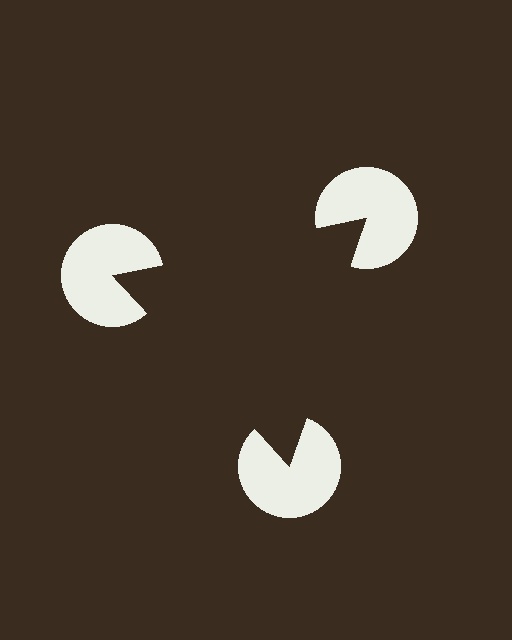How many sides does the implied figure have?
3 sides.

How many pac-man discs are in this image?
There are 3 — one at each vertex of the illusory triangle.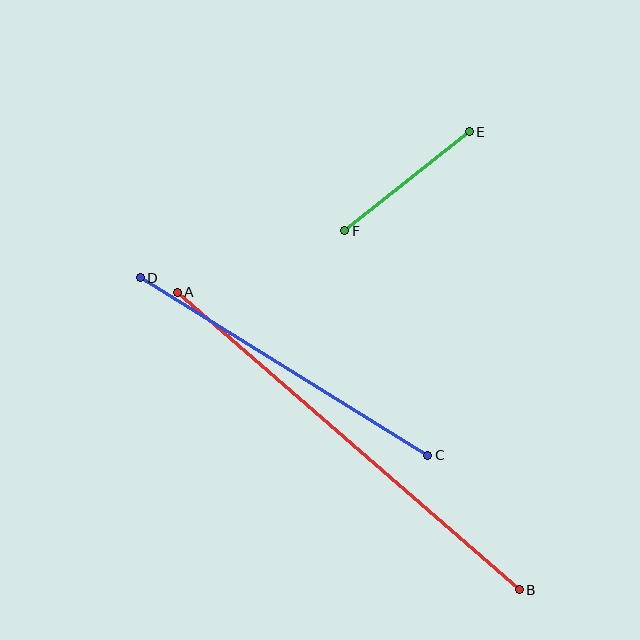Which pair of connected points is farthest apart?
Points A and B are farthest apart.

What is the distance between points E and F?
The distance is approximately 159 pixels.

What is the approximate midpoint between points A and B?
The midpoint is at approximately (348, 441) pixels.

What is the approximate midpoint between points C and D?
The midpoint is at approximately (284, 367) pixels.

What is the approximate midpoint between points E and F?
The midpoint is at approximately (407, 181) pixels.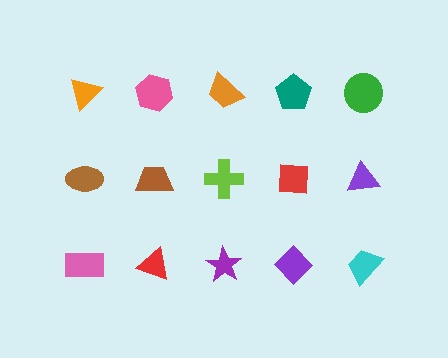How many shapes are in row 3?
5 shapes.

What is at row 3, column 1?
A pink rectangle.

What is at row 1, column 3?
An orange trapezoid.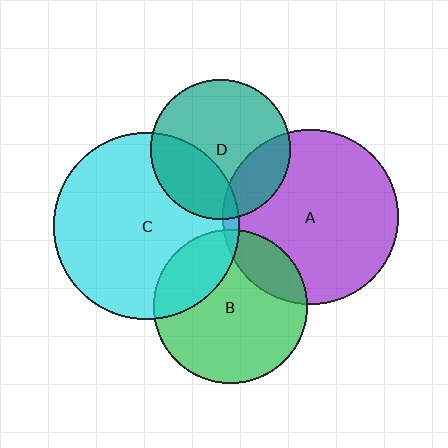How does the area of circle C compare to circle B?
Approximately 1.5 times.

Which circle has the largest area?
Circle C (cyan).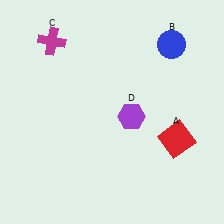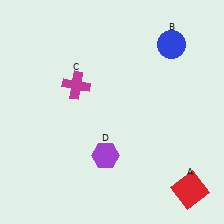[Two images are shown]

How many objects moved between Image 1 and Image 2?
3 objects moved between the two images.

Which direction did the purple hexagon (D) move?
The purple hexagon (D) moved down.